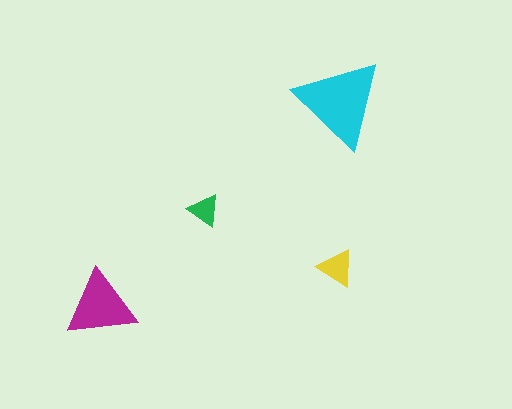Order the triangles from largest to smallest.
the cyan one, the magenta one, the yellow one, the green one.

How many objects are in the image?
There are 4 objects in the image.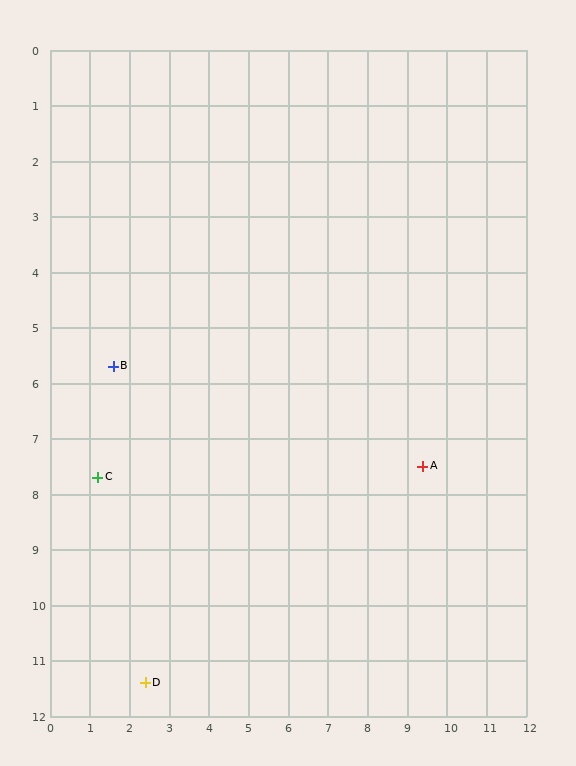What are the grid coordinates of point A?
Point A is at approximately (9.4, 7.5).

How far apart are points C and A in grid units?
Points C and A are about 8.2 grid units apart.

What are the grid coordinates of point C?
Point C is at approximately (1.2, 7.7).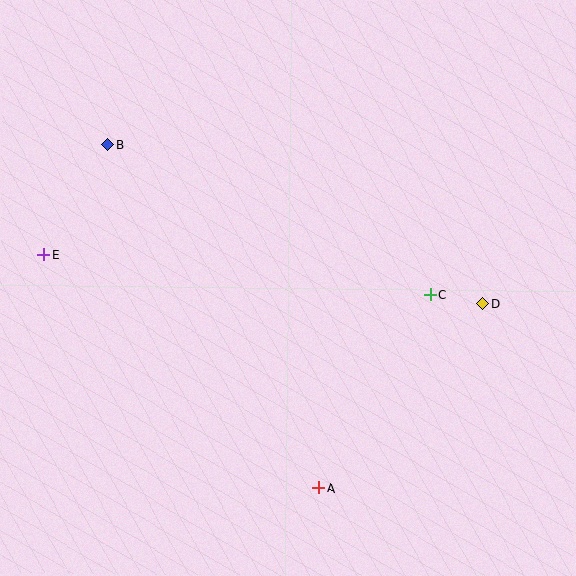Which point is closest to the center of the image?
Point C at (430, 295) is closest to the center.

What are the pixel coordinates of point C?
Point C is at (430, 295).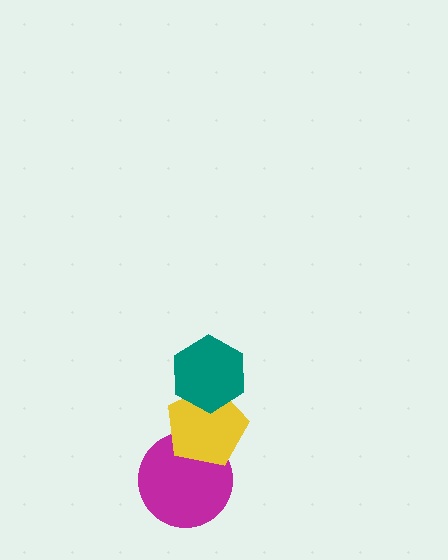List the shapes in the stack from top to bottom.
From top to bottom: the teal hexagon, the yellow pentagon, the magenta circle.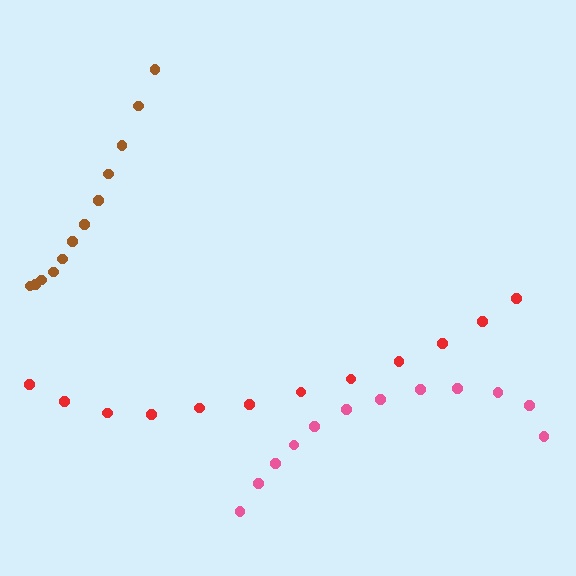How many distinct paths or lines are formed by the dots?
There are 3 distinct paths.